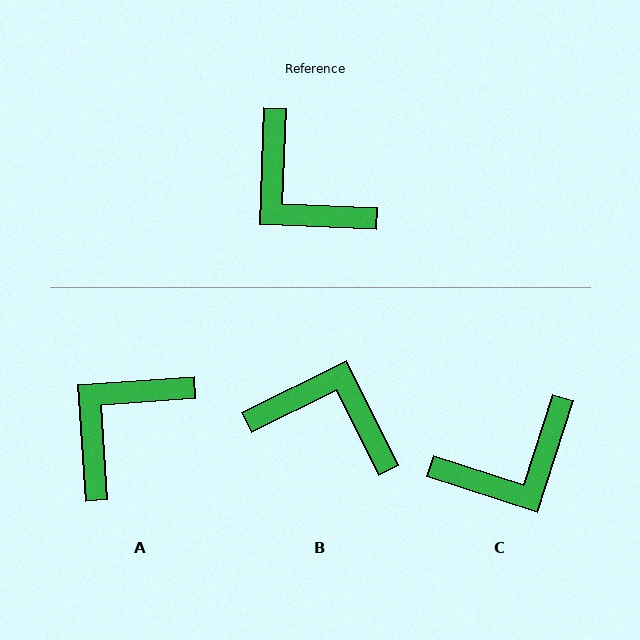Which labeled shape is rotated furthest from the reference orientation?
B, about 151 degrees away.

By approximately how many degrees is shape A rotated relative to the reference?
Approximately 84 degrees clockwise.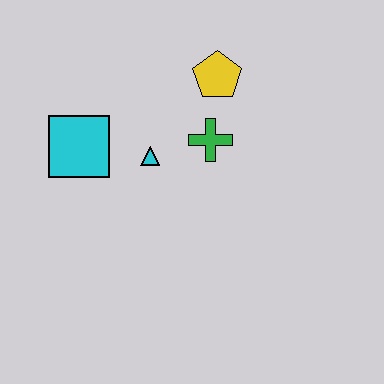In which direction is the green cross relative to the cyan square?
The green cross is to the right of the cyan square.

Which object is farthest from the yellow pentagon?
The cyan square is farthest from the yellow pentagon.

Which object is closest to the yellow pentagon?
The green cross is closest to the yellow pentagon.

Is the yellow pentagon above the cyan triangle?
Yes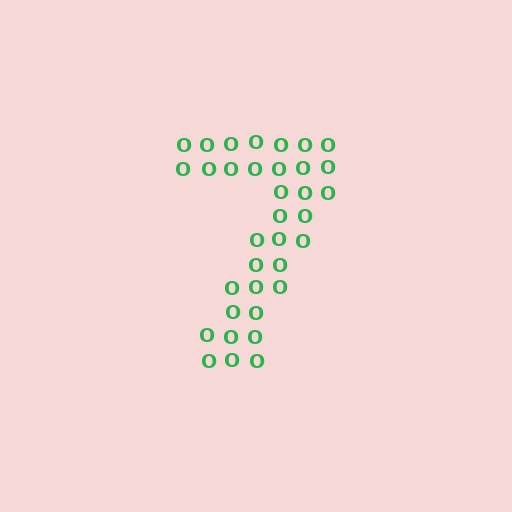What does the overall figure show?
The overall figure shows the digit 7.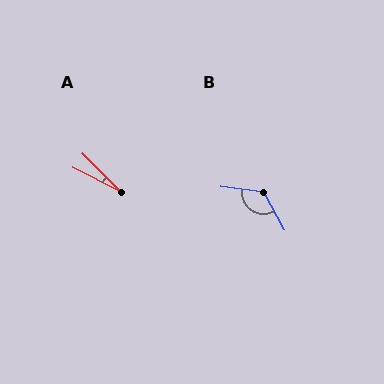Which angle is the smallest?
A, at approximately 18 degrees.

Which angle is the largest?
B, at approximately 126 degrees.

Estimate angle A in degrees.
Approximately 18 degrees.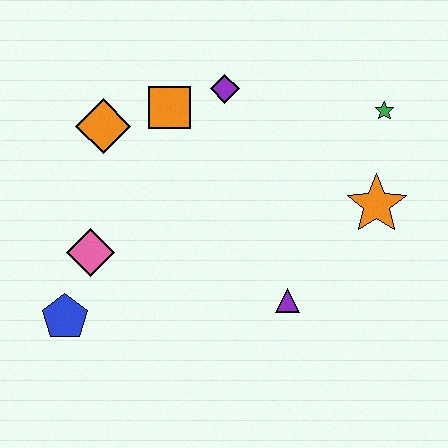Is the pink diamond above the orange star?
No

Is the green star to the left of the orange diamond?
No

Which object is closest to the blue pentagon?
The pink diamond is closest to the blue pentagon.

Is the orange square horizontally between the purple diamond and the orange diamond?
Yes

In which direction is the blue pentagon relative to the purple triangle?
The blue pentagon is to the left of the purple triangle.